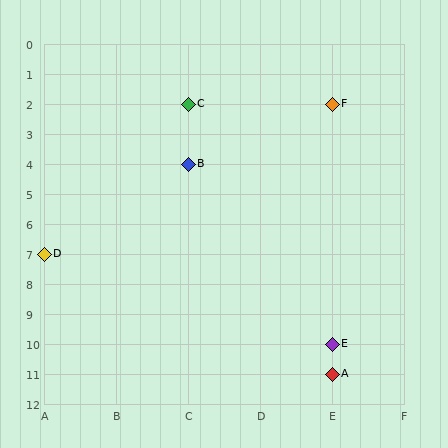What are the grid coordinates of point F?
Point F is at grid coordinates (E, 2).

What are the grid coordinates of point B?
Point B is at grid coordinates (C, 4).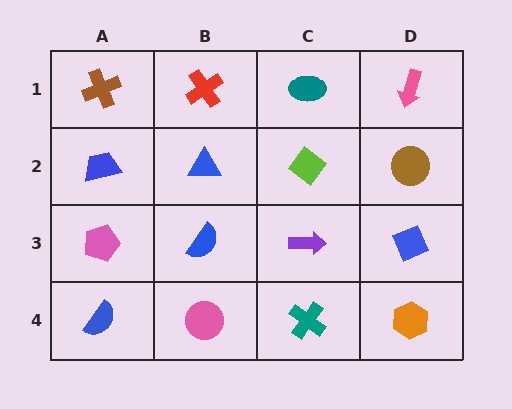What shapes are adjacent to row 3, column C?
A lime diamond (row 2, column C), a teal cross (row 4, column C), a blue semicircle (row 3, column B), a blue diamond (row 3, column D).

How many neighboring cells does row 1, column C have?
3.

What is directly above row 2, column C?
A teal ellipse.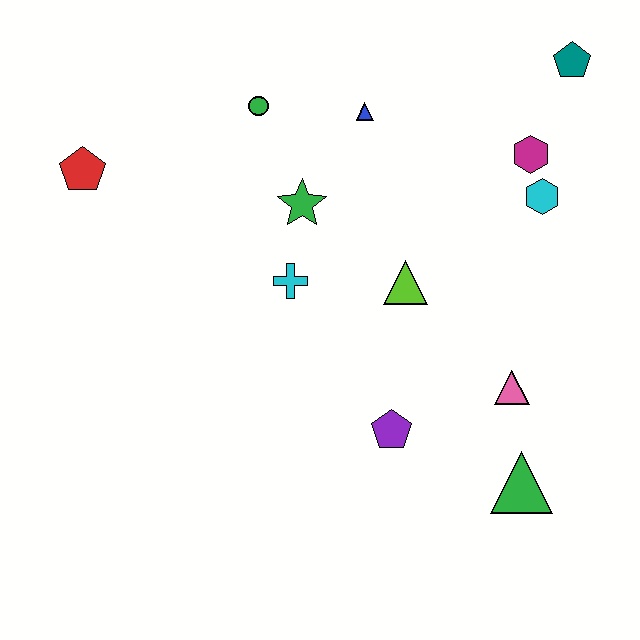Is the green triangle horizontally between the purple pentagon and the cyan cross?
No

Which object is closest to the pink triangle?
The green triangle is closest to the pink triangle.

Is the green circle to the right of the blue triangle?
No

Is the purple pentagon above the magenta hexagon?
No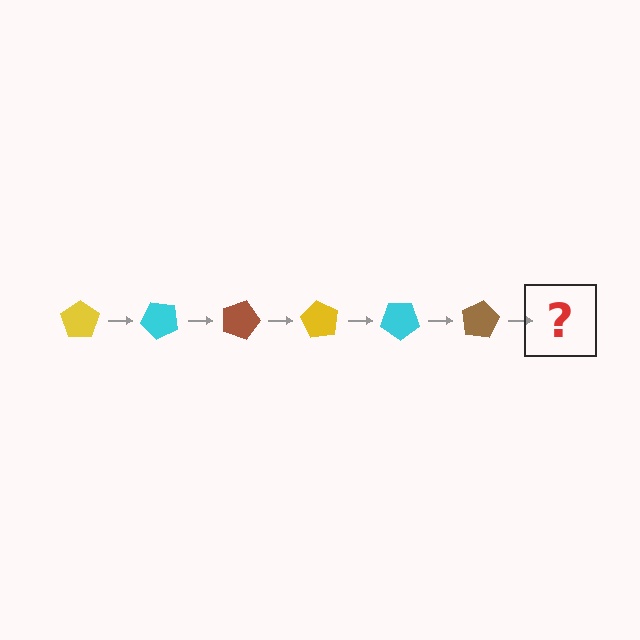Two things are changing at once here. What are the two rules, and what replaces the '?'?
The two rules are that it rotates 45 degrees each step and the color cycles through yellow, cyan, and brown. The '?' should be a yellow pentagon, rotated 270 degrees from the start.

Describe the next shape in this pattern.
It should be a yellow pentagon, rotated 270 degrees from the start.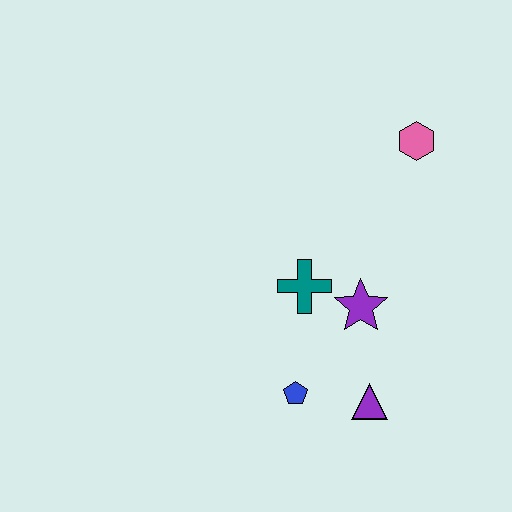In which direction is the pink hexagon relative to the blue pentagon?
The pink hexagon is above the blue pentagon.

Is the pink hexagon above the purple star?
Yes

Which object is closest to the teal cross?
The purple star is closest to the teal cross.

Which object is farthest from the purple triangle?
The pink hexagon is farthest from the purple triangle.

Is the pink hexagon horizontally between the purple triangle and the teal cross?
No